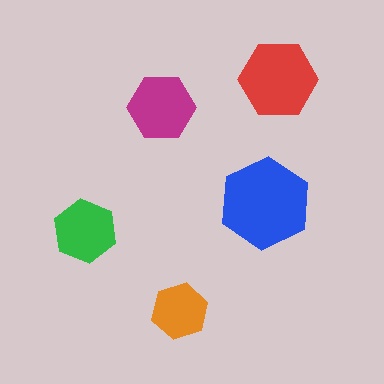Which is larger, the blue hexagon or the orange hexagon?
The blue one.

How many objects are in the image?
There are 5 objects in the image.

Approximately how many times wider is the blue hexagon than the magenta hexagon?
About 1.5 times wider.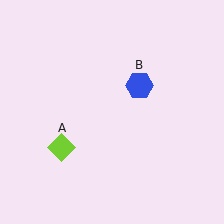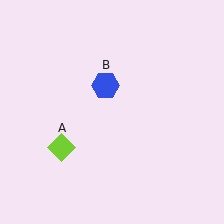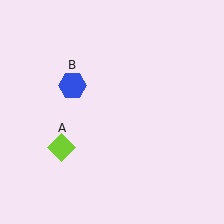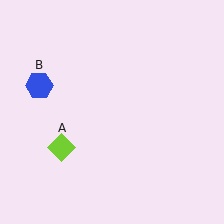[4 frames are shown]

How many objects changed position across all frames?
1 object changed position: blue hexagon (object B).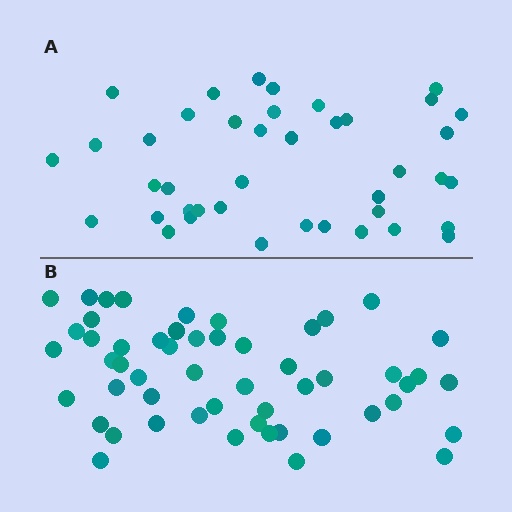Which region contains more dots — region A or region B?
Region B (the bottom region) has more dots.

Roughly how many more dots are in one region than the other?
Region B has roughly 12 or so more dots than region A.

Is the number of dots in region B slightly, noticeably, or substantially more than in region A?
Region B has noticeably more, but not dramatically so. The ratio is roughly 1.3 to 1.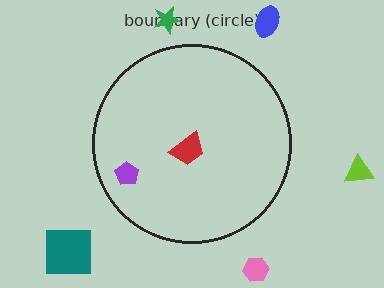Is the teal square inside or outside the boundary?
Outside.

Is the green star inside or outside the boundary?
Outside.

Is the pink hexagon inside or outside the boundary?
Outside.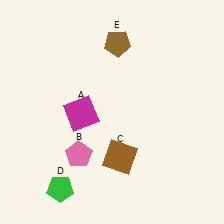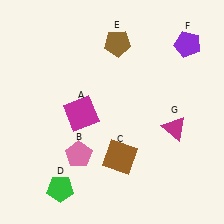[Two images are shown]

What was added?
A purple pentagon (F), a magenta triangle (G) were added in Image 2.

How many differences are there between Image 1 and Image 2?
There are 2 differences between the two images.